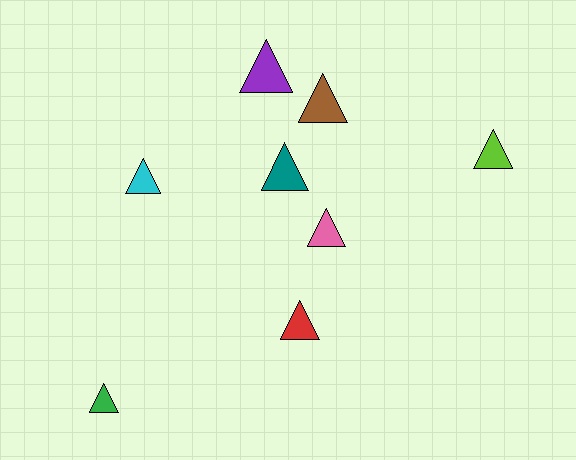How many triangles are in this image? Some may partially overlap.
There are 8 triangles.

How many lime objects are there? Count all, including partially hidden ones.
There is 1 lime object.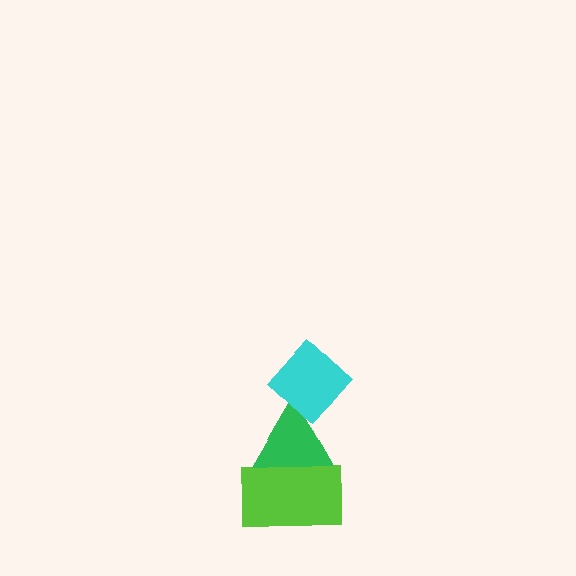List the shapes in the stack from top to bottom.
From top to bottom: the cyan diamond, the green triangle, the lime rectangle.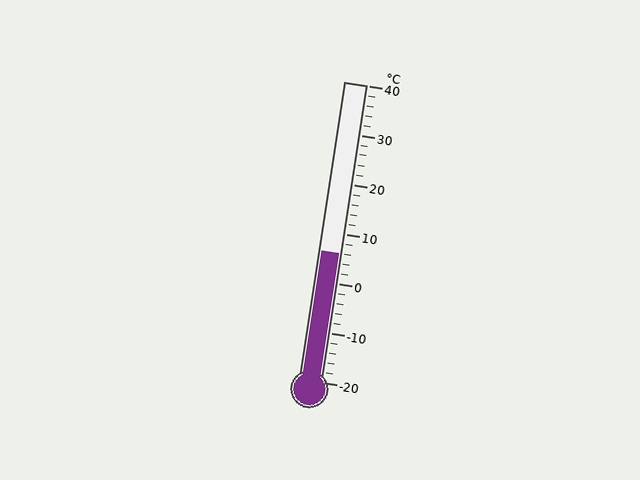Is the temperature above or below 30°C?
The temperature is below 30°C.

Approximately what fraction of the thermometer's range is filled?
The thermometer is filled to approximately 45% of its range.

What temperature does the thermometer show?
The thermometer shows approximately 6°C.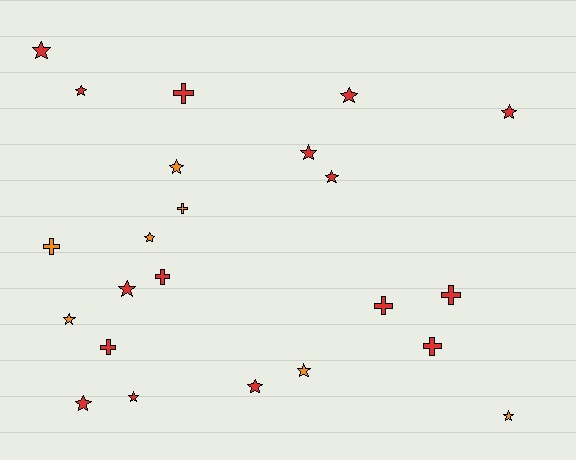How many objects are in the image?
There are 23 objects.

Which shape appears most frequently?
Star, with 15 objects.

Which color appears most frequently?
Red, with 16 objects.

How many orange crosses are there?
There are 2 orange crosses.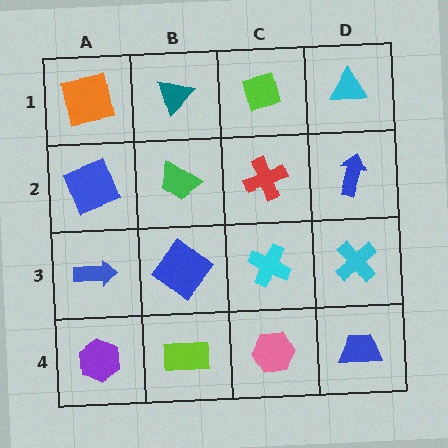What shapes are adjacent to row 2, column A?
An orange square (row 1, column A), a blue arrow (row 3, column A), a green trapezoid (row 2, column B).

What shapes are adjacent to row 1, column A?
A blue square (row 2, column A), a teal triangle (row 1, column B).